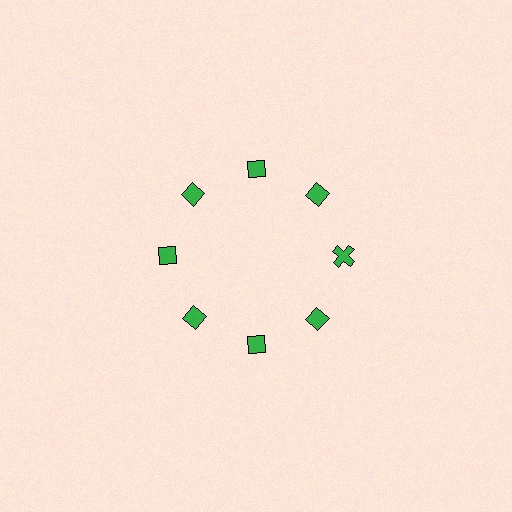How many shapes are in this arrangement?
There are 8 shapes arranged in a ring pattern.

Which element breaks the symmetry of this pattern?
The green cross at roughly the 3 o'clock position breaks the symmetry. All other shapes are green diamonds.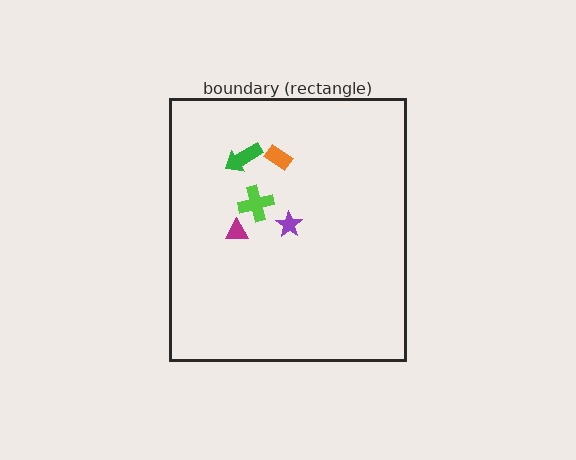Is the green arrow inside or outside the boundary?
Inside.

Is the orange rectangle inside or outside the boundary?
Inside.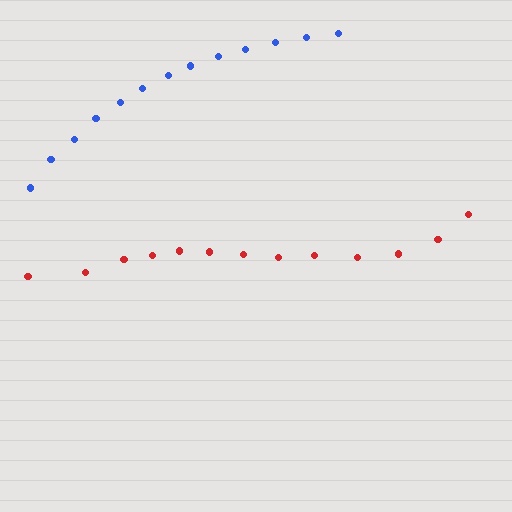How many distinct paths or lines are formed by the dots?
There are 2 distinct paths.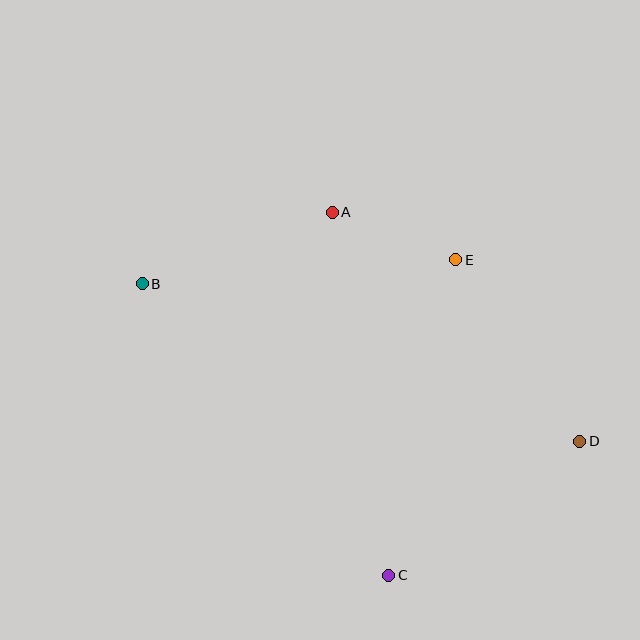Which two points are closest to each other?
Points A and E are closest to each other.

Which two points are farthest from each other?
Points B and D are farthest from each other.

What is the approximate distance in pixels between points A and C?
The distance between A and C is approximately 367 pixels.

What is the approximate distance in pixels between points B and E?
The distance between B and E is approximately 315 pixels.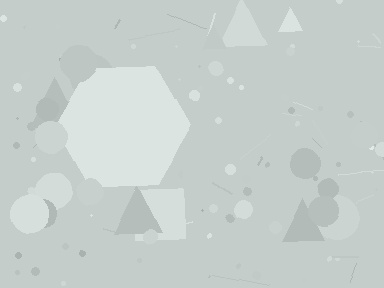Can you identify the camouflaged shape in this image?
The camouflaged shape is a hexagon.